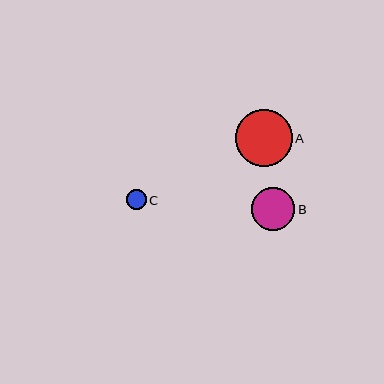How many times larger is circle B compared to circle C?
Circle B is approximately 2.1 times the size of circle C.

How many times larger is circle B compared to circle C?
Circle B is approximately 2.1 times the size of circle C.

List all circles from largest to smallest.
From largest to smallest: A, B, C.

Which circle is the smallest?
Circle C is the smallest with a size of approximately 20 pixels.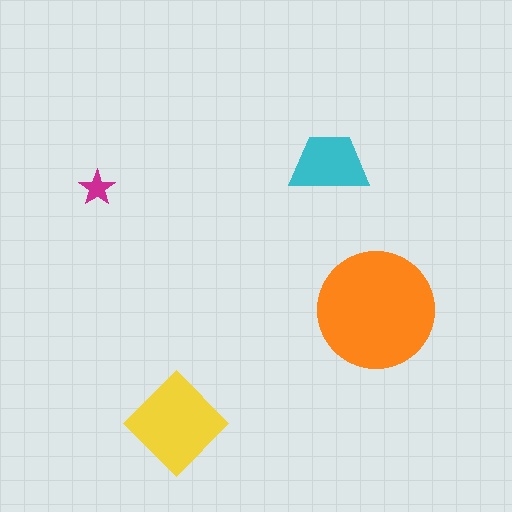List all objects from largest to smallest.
The orange circle, the yellow diamond, the cyan trapezoid, the magenta star.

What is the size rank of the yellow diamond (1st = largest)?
2nd.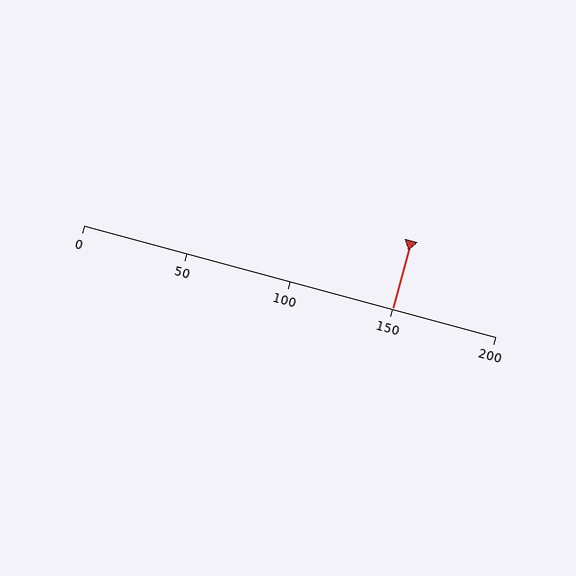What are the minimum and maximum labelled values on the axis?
The axis runs from 0 to 200.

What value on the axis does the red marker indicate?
The marker indicates approximately 150.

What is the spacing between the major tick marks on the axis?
The major ticks are spaced 50 apart.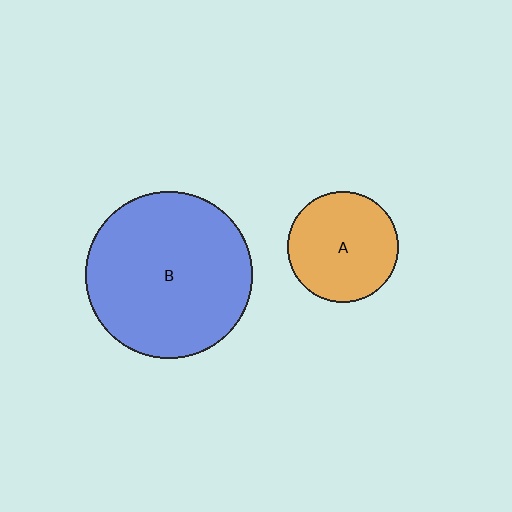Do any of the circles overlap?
No, none of the circles overlap.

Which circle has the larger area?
Circle B (blue).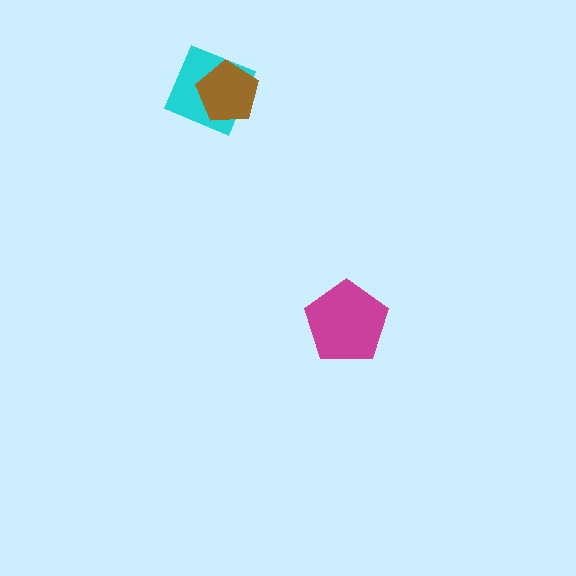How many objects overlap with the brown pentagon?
1 object overlaps with the brown pentagon.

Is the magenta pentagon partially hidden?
No, no other shape covers it.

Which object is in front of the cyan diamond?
The brown pentagon is in front of the cyan diamond.